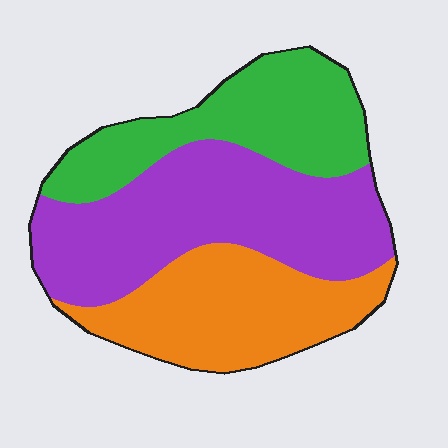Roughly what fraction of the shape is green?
Green covers roughly 30% of the shape.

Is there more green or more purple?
Purple.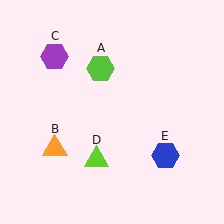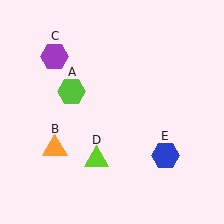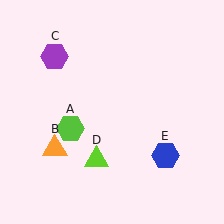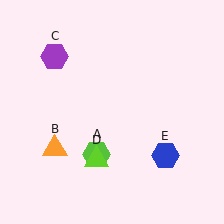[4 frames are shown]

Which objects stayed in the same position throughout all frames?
Orange triangle (object B) and purple hexagon (object C) and lime triangle (object D) and blue hexagon (object E) remained stationary.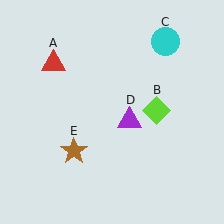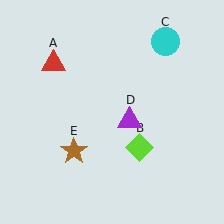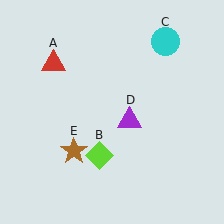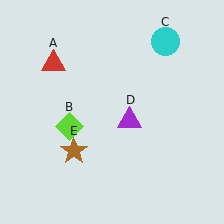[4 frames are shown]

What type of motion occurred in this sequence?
The lime diamond (object B) rotated clockwise around the center of the scene.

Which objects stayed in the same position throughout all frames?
Red triangle (object A) and cyan circle (object C) and purple triangle (object D) and brown star (object E) remained stationary.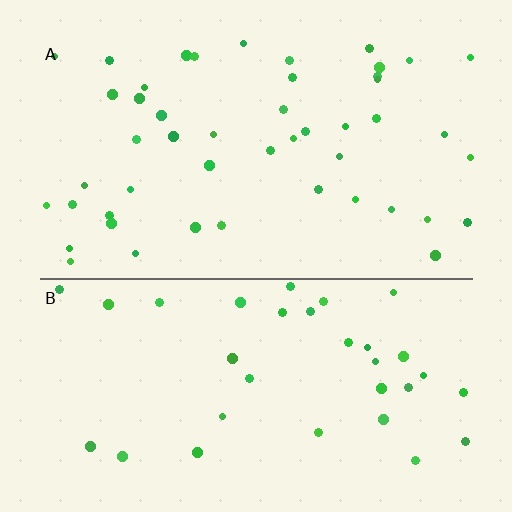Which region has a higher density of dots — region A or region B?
A (the top).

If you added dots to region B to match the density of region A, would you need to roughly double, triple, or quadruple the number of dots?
Approximately double.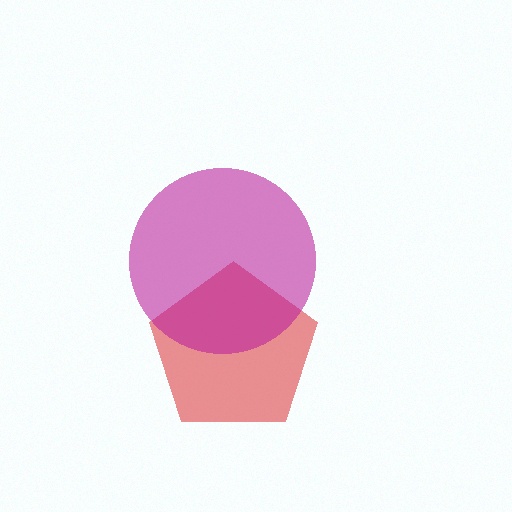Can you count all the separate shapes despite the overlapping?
Yes, there are 2 separate shapes.